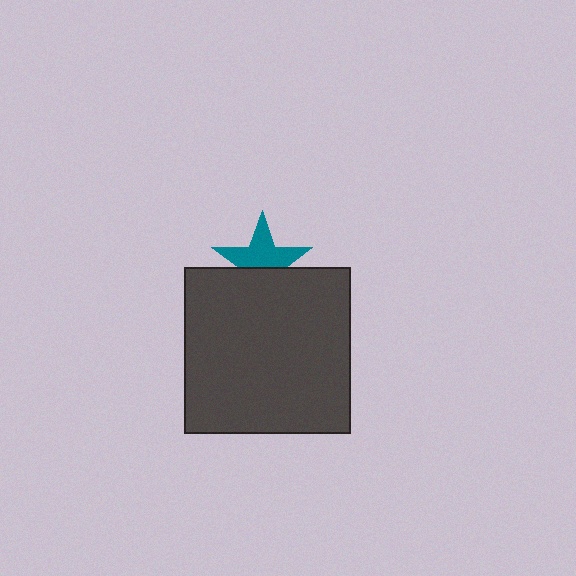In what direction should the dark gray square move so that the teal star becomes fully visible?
The dark gray square should move down. That is the shortest direction to clear the overlap and leave the teal star fully visible.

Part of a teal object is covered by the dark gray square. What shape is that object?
It is a star.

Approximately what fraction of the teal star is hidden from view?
Roughly 40% of the teal star is hidden behind the dark gray square.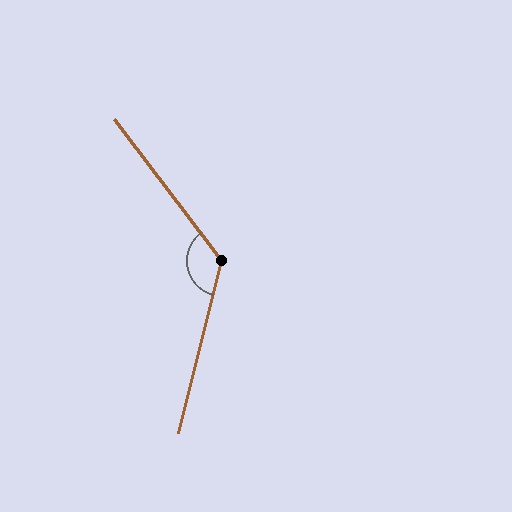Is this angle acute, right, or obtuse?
It is obtuse.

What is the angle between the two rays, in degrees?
Approximately 129 degrees.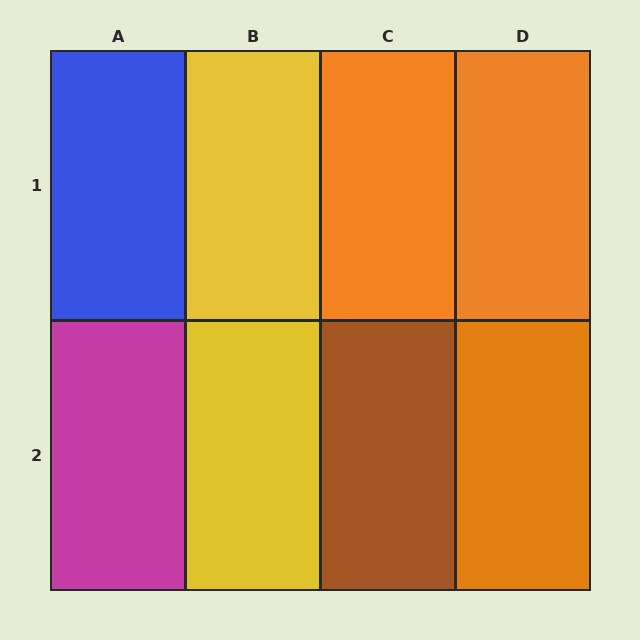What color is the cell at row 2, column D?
Orange.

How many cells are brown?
1 cell is brown.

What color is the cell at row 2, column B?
Yellow.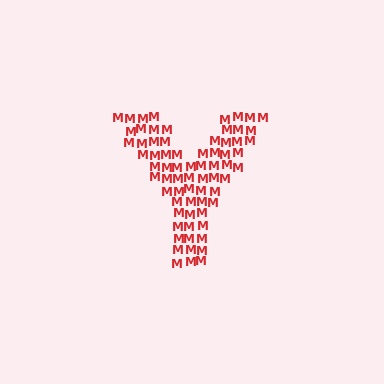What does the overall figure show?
The overall figure shows the letter Y.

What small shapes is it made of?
It is made of small letter M's.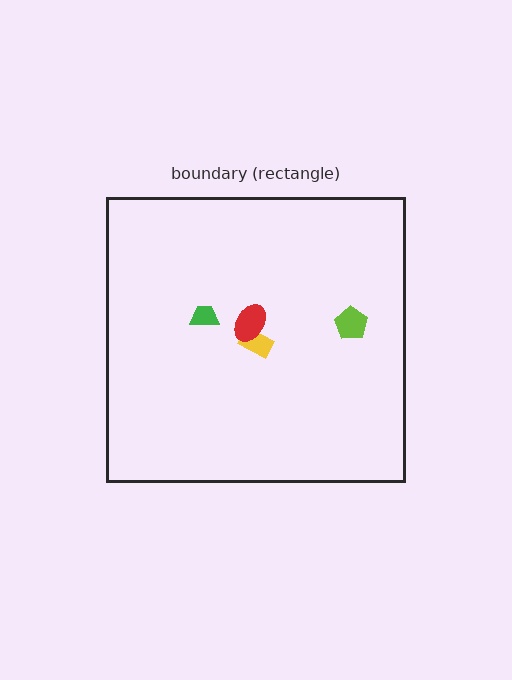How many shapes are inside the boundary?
4 inside, 0 outside.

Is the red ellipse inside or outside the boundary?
Inside.